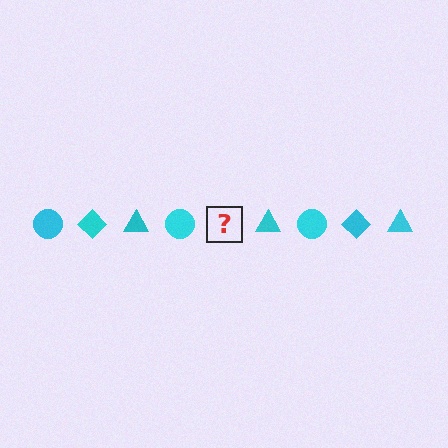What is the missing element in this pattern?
The missing element is a cyan diamond.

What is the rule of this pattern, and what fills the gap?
The rule is that the pattern cycles through circle, diamond, triangle shapes in cyan. The gap should be filled with a cyan diamond.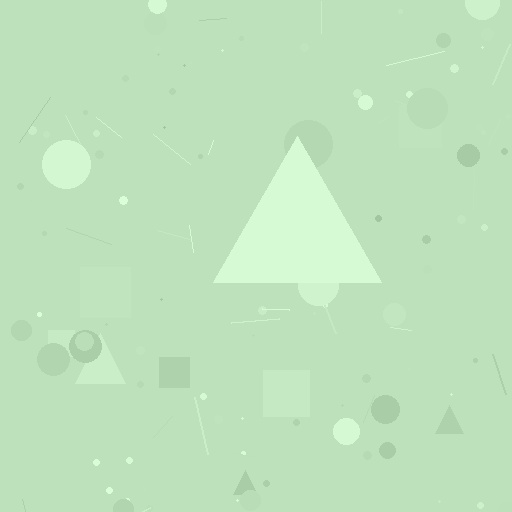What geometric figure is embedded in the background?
A triangle is embedded in the background.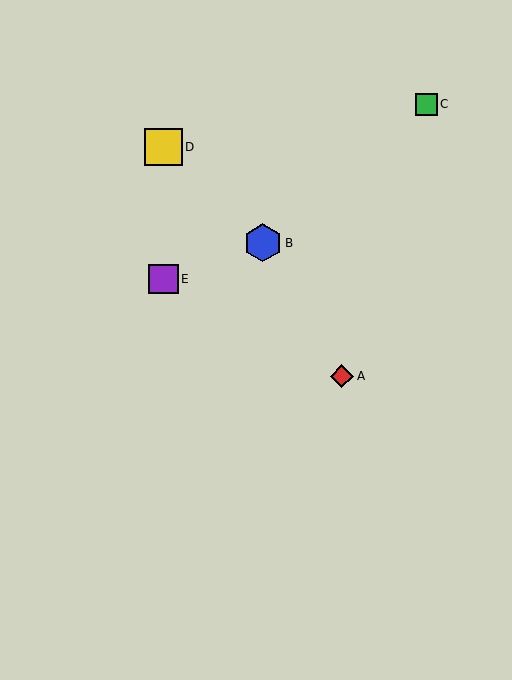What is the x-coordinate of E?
Object E is at x≈164.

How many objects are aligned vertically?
2 objects (D, E) are aligned vertically.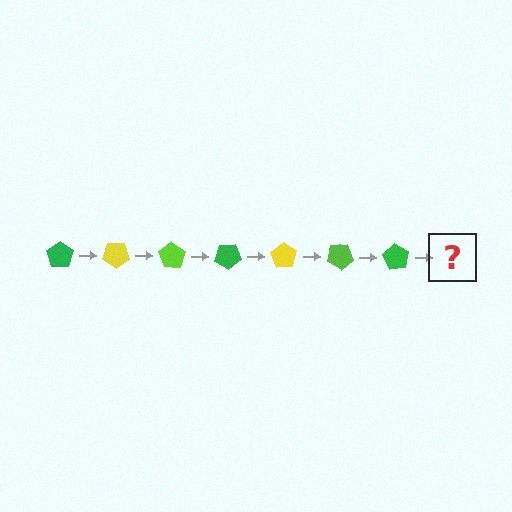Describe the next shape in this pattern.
It should be a yellow pentagon, rotated 245 degrees from the start.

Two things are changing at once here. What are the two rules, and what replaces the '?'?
The two rules are that it rotates 35 degrees each step and the color cycles through green, yellow, and lime. The '?' should be a yellow pentagon, rotated 245 degrees from the start.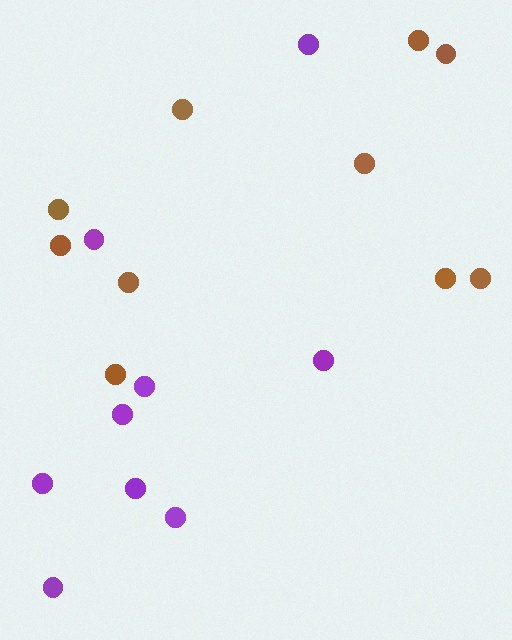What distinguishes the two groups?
There are 2 groups: one group of purple circles (9) and one group of brown circles (10).